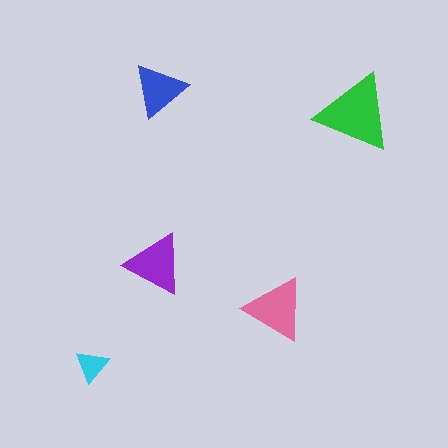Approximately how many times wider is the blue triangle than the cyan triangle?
About 1.5 times wider.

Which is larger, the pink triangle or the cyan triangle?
The pink one.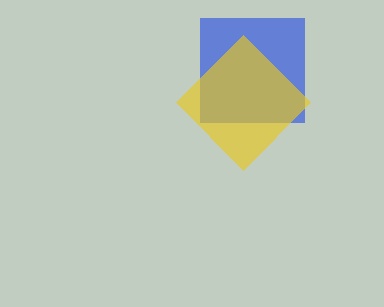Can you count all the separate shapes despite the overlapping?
Yes, there are 2 separate shapes.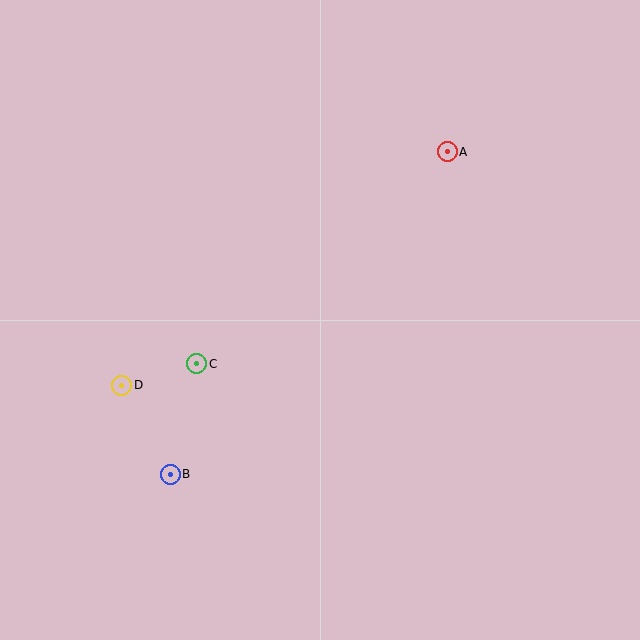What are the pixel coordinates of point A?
Point A is at (447, 152).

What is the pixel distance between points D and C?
The distance between D and C is 78 pixels.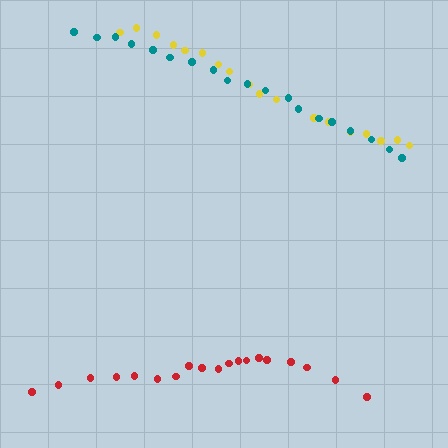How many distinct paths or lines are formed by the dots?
There are 3 distinct paths.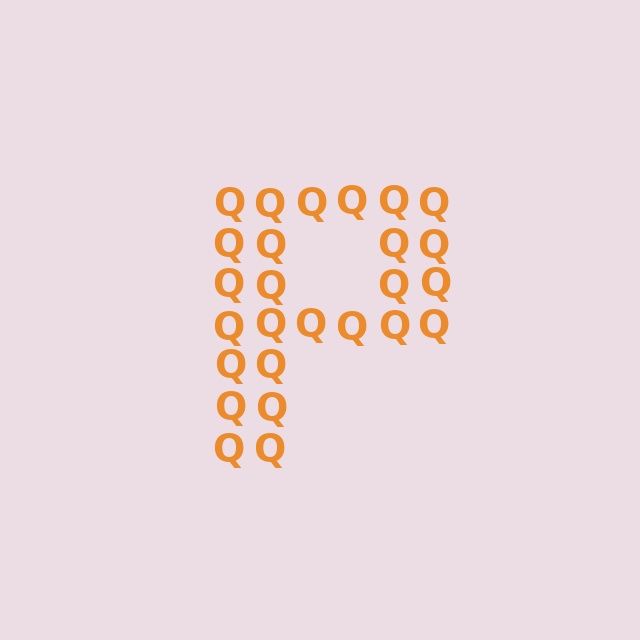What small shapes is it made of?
It is made of small letter Q's.